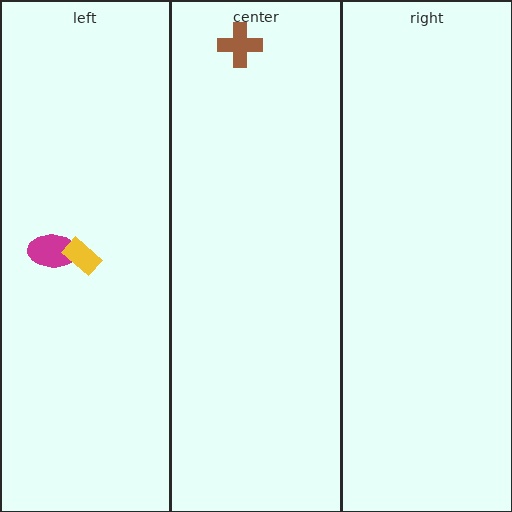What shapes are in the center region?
The brown cross.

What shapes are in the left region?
The magenta ellipse, the yellow rectangle.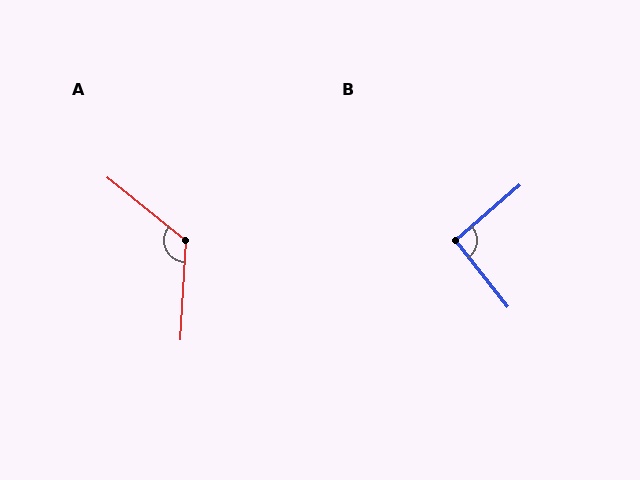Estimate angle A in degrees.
Approximately 126 degrees.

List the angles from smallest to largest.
B (93°), A (126°).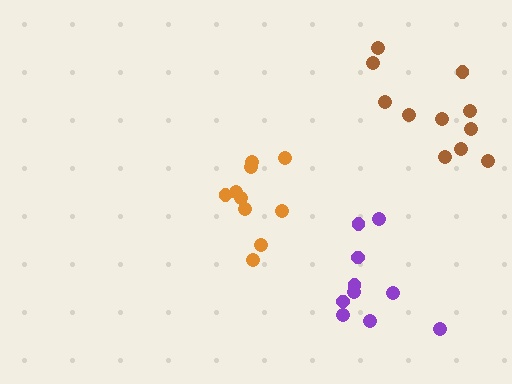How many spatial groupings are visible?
There are 3 spatial groupings.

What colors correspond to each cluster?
The clusters are colored: purple, brown, orange.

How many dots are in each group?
Group 1: 10 dots, Group 2: 11 dots, Group 3: 10 dots (31 total).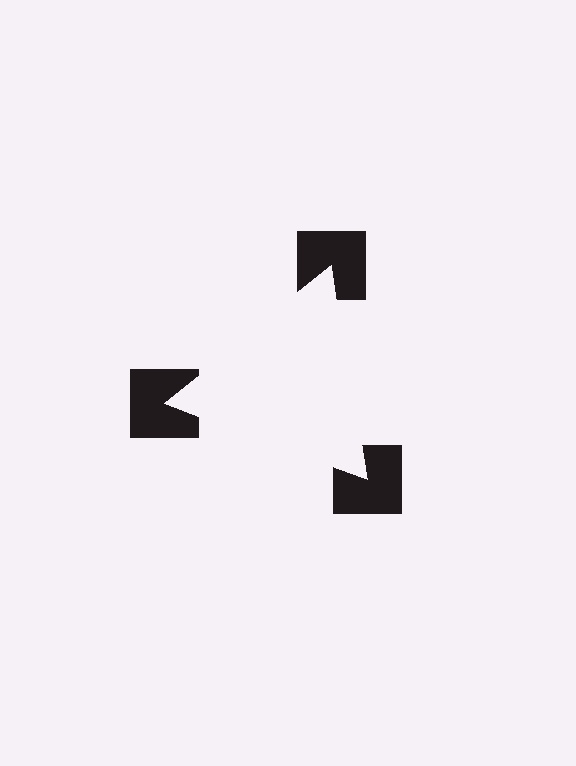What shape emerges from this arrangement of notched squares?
An illusory triangle — its edges are inferred from the aligned wedge cuts in the notched squares, not physically drawn.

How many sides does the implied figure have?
3 sides.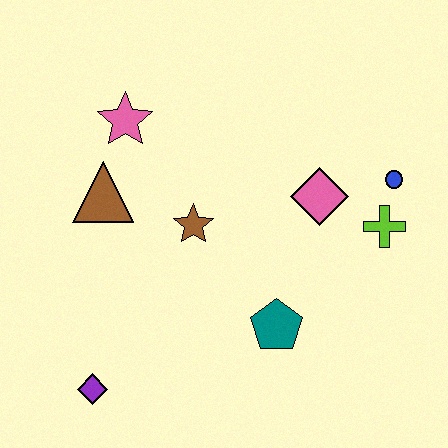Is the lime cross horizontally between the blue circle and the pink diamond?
Yes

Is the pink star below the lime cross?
No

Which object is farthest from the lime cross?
The purple diamond is farthest from the lime cross.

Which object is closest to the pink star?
The brown triangle is closest to the pink star.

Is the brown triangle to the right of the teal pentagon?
No